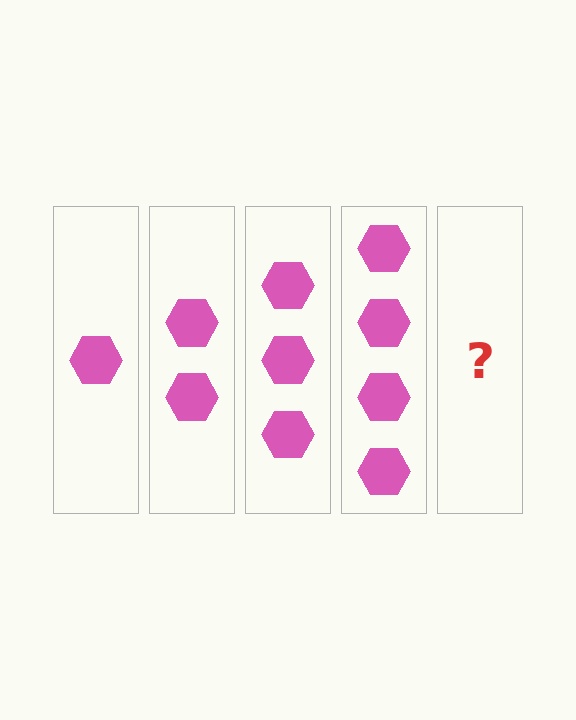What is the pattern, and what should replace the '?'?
The pattern is that each step adds one more hexagon. The '?' should be 5 hexagons.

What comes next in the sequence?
The next element should be 5 hexagons.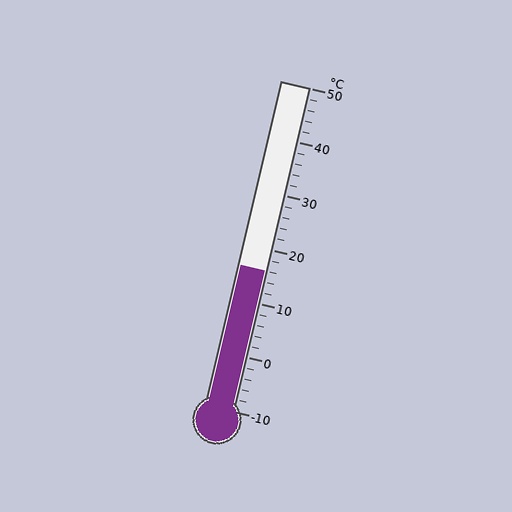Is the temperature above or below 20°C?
The temperature is below 20°C.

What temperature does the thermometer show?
The thermometer shows approximately 16°C.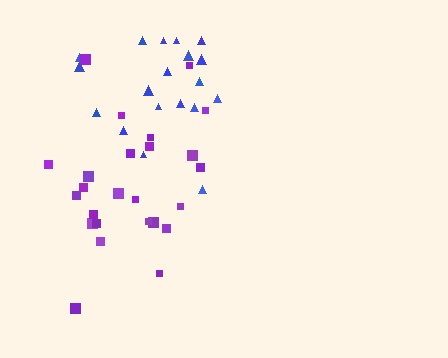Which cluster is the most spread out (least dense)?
Blue.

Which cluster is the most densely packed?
Purple.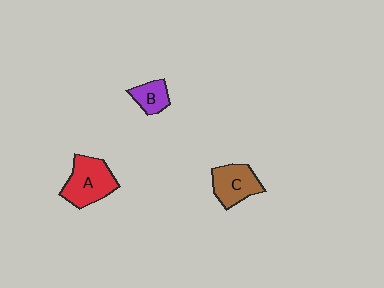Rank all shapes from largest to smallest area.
From largest to smallest: A (red), C (brown), B (purple).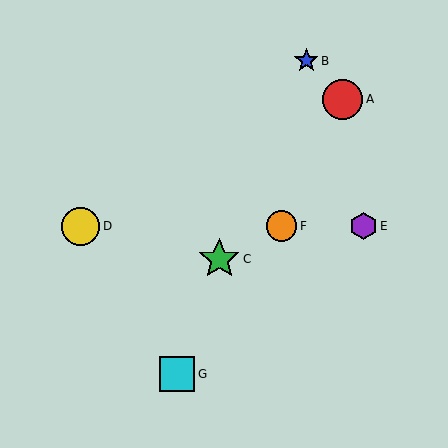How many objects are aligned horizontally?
3 objects (D, E, F) are aligned horizontally.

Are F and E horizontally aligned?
Yes, both are at y≈226.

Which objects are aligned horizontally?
Objects D, E, F are aligned horizontally.